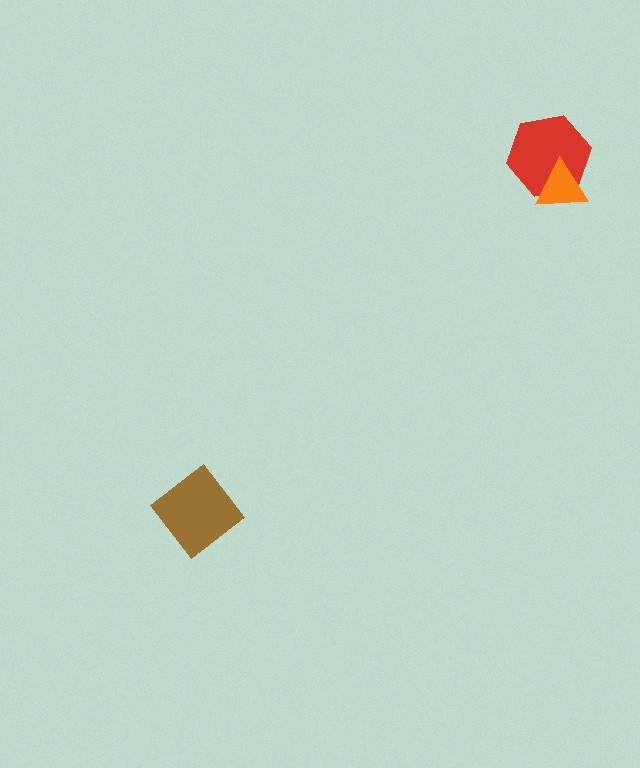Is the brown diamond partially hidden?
No, no other shape covers it.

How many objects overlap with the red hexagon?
1 object overlaps with the red hexagon.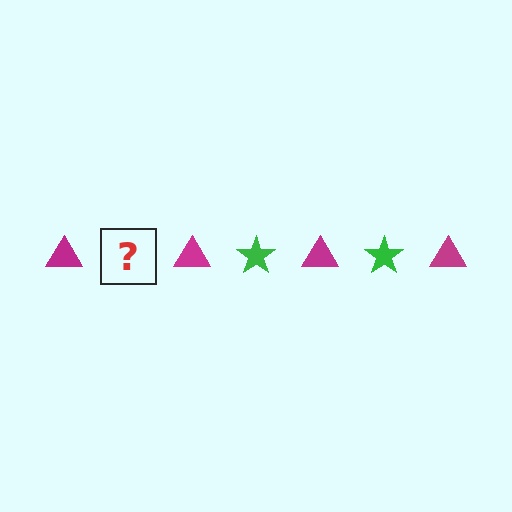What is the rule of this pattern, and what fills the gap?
The rule is that the pattern alternates between magenta triangle and green star. The gap should be filled with a green star.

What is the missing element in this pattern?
The missing element is a green star.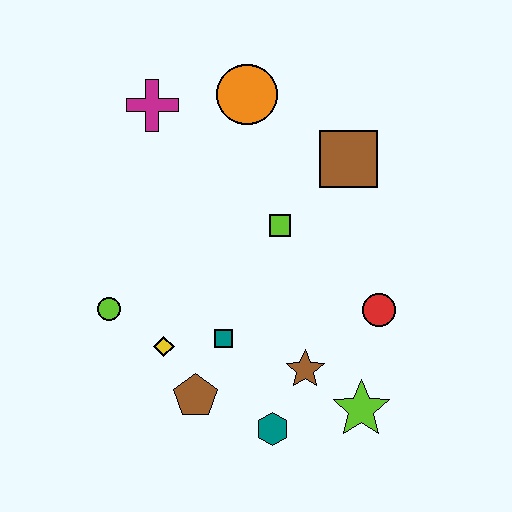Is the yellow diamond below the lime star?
No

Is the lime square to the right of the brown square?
No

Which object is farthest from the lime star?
The magenta cross is farthest from the lime star.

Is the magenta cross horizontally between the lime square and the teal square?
No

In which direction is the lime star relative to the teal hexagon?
The lime star is to the right of the teal hexagon.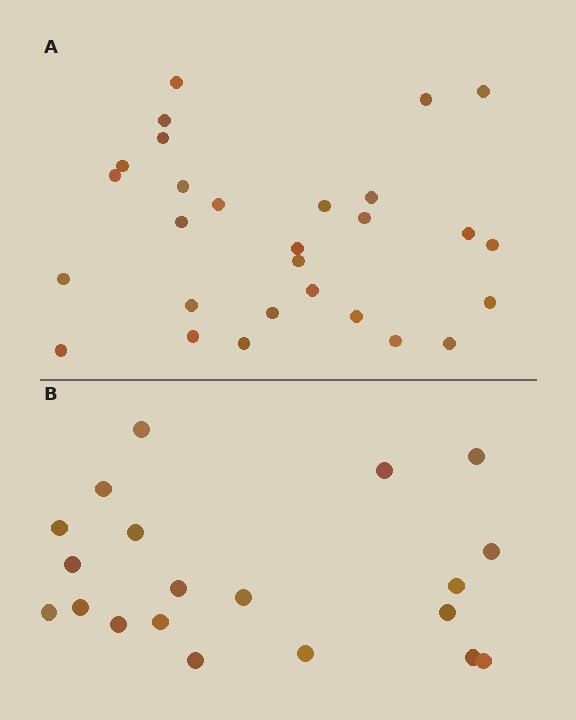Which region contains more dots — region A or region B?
Region A (the top region) has more dots.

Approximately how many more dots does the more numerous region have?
Region A has roughly 8 or so more dots than region B.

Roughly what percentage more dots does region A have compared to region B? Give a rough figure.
About 40% more.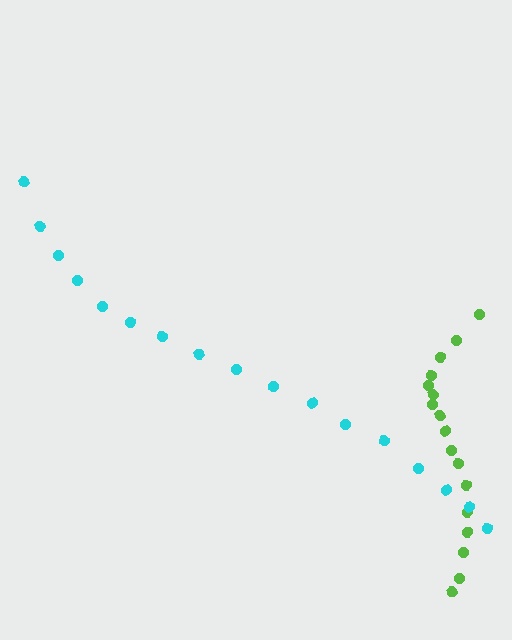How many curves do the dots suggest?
There are 2 distinct paths.